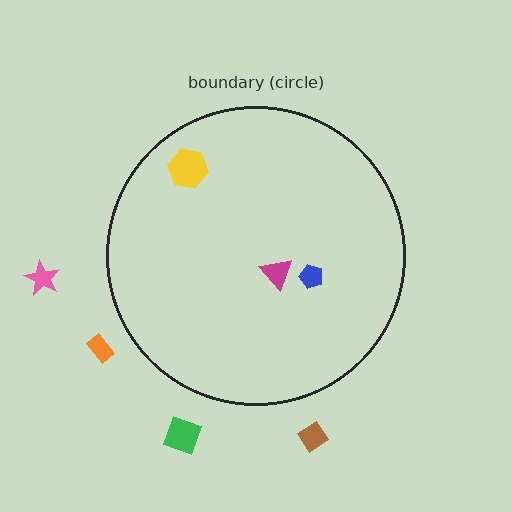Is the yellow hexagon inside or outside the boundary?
Inside.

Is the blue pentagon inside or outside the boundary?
Inside.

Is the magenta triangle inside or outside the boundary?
Inside.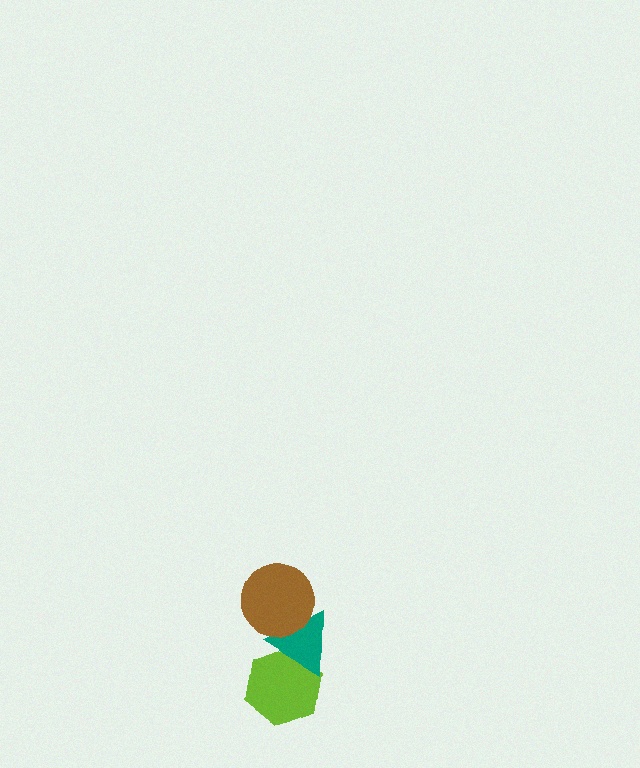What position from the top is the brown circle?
The brown circle is 1st from the top.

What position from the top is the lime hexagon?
The lime hexagon is 3rd from the top.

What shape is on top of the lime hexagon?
The teal triangle is on top of the lime hexagon.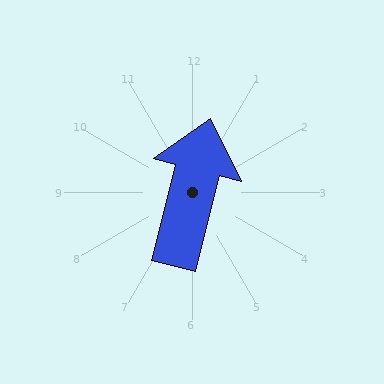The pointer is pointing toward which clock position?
Roughly 12 o'clock.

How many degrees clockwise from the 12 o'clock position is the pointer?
Approximately 14 degrees.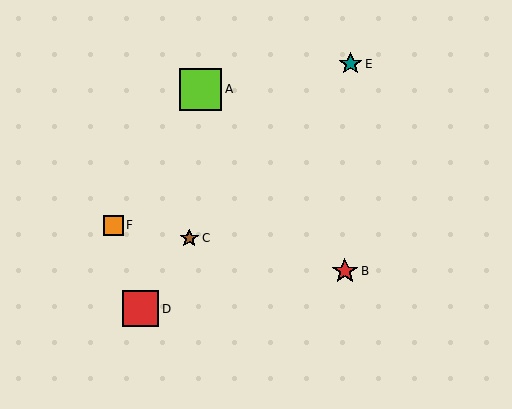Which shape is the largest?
The lime square (labeled A) is the largest.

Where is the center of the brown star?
The center of the brown star is at (189, 238).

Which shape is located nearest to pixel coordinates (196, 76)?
The lime square (labeled A) at (201, 89) is nearest to that location.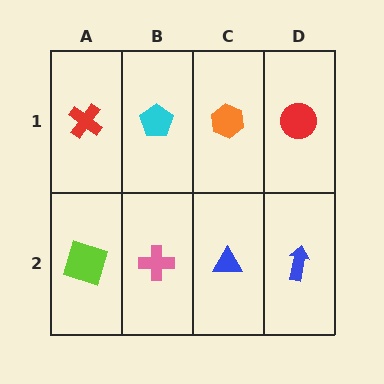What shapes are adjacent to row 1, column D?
A blue arrow (row 2, column D), an orange hexagon (row 1, column C).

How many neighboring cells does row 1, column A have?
2.